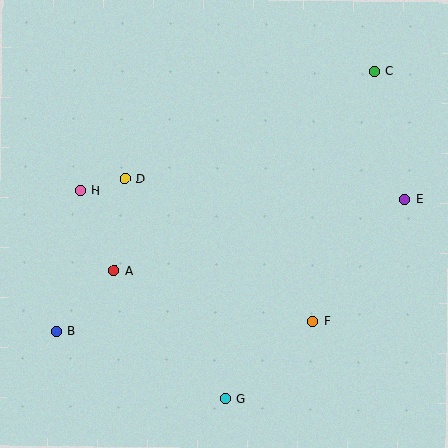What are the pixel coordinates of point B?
Point B is at (56, 331).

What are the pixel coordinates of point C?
Point C is at (374, 71).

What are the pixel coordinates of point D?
Point D is at (125, 178).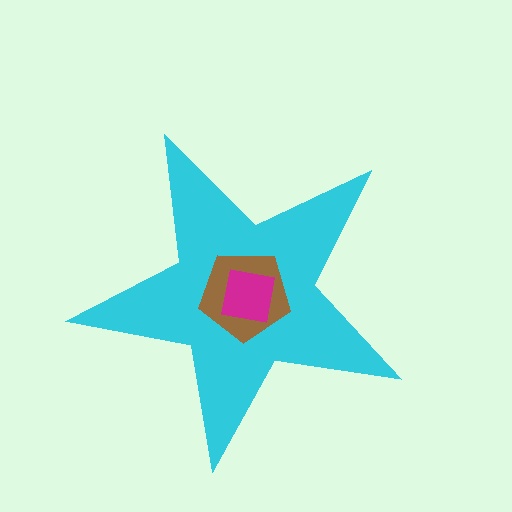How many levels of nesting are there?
3.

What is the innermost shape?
The magenta square.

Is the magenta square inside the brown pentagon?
Yes.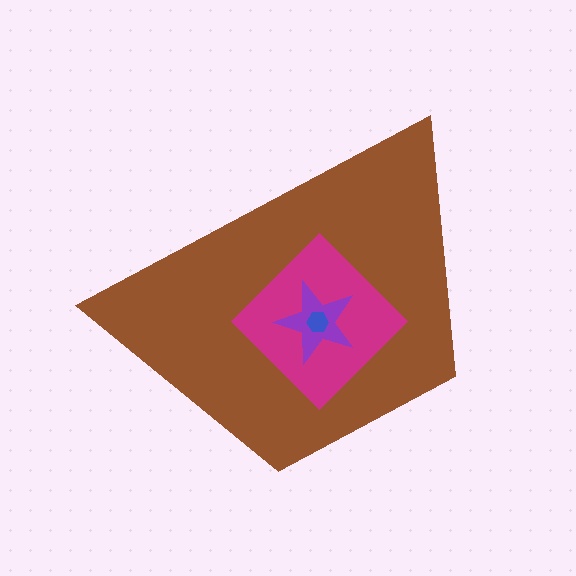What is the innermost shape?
The blue hexagon.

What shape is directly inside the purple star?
The blue hexagon.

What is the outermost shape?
The brown trapezoid.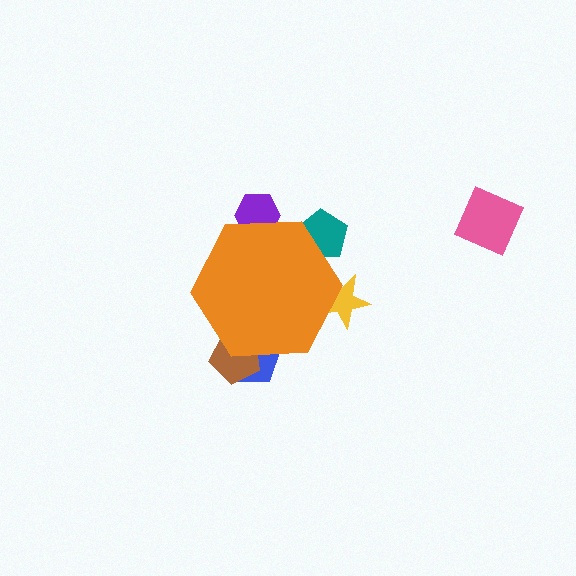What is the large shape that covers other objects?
An orange hexagon.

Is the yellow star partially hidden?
Yes, the yellow star is partially hidden behind the orange hexagon.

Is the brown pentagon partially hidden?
Yes, the brown pentagon is partially hidden behind the orange hexagon.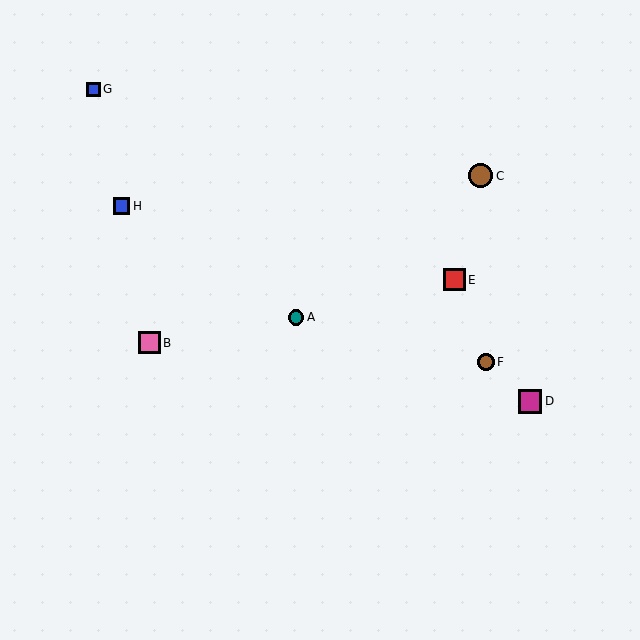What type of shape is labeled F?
Shape F is a brown circle.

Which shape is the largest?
The brown circle (labeled C) is the largest.